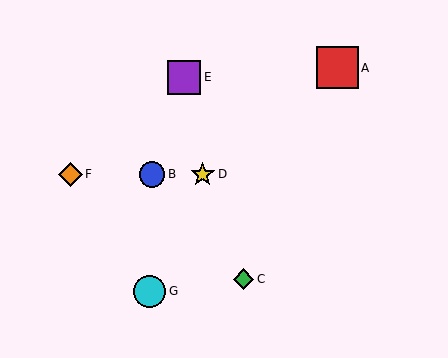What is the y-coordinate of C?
Object C is at y≈279.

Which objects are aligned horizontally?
Objects B, D, F are aligned horizontally.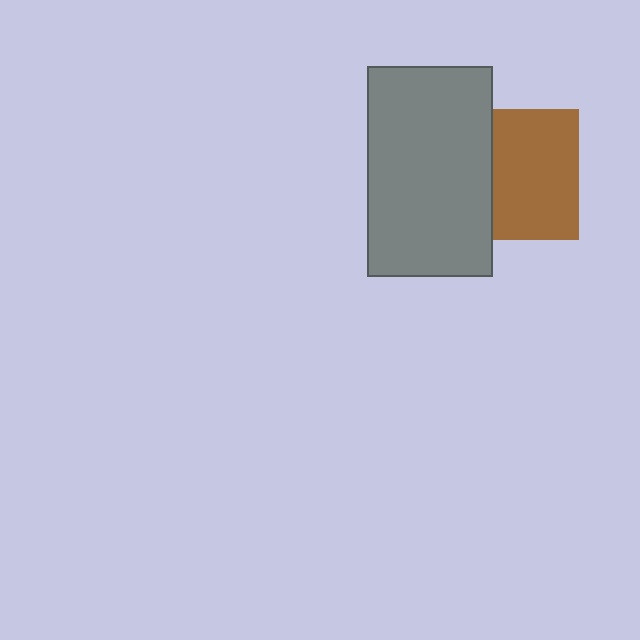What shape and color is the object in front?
The object in front is a gray rectangle.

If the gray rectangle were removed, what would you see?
You would see the complete brown square.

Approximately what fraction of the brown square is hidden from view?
Roughly 35% of the brown square is hidden behind the gray rectangle.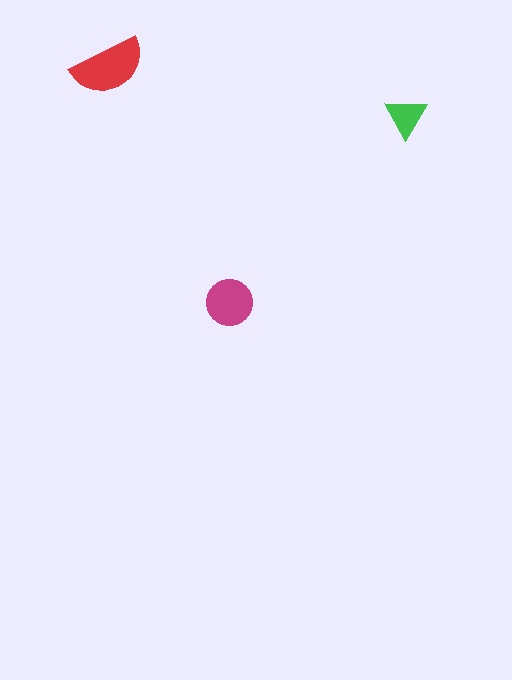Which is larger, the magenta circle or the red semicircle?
The red semicircle.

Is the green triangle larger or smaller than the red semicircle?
Smaller.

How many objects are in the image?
There are 3 objects in the image.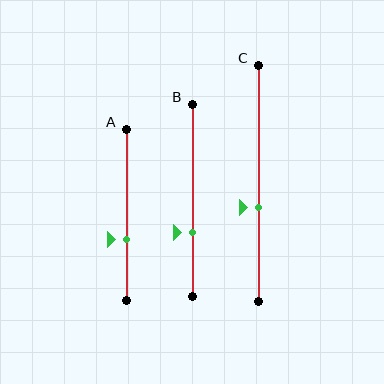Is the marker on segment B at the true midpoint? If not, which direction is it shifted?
No, the marker on segment B is shifted downward by about 17% of the segment length.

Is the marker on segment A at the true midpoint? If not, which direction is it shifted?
No, the marker on segment A is shifted downward by about 14% of the segment length.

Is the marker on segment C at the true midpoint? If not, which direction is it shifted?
No, the marker on segment C is shifted downward by about 10% of the segment length.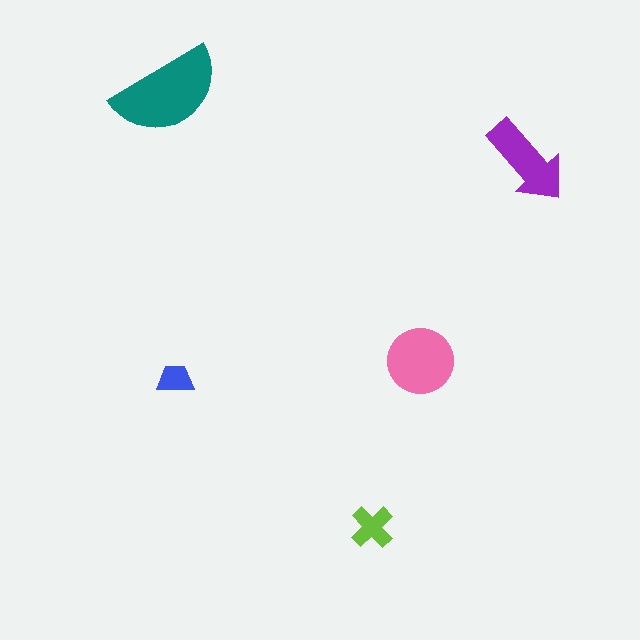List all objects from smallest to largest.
The blue trapezoid, the lime cross, the purple arrow, the pink circle, the teal semicircle.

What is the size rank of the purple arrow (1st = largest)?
3rd.